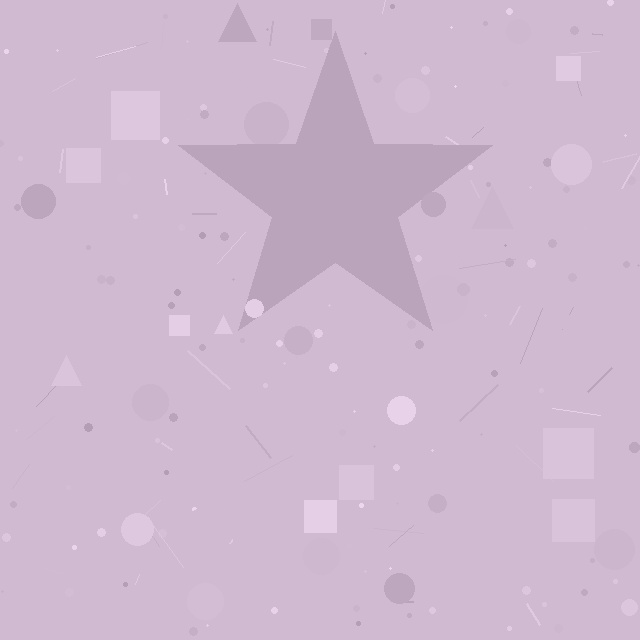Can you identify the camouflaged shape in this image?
The camouflaged shape is a star.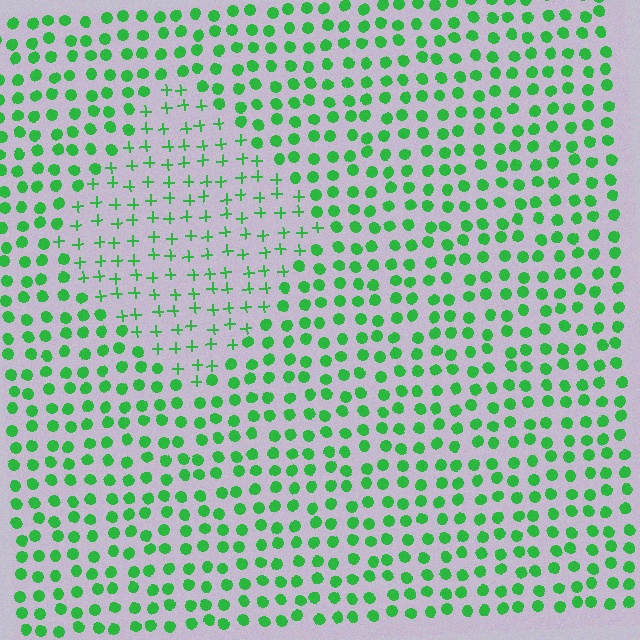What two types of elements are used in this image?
The image uses plus signs inside the diamond region and circles outside it.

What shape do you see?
I see a diamond.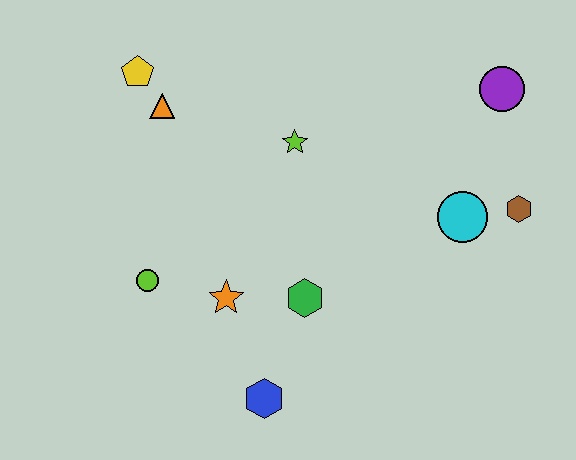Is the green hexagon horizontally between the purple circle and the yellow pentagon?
Yes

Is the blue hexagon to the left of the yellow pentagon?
No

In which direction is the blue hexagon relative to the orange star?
The blue hexagon is below the orange star.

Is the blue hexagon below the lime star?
Yes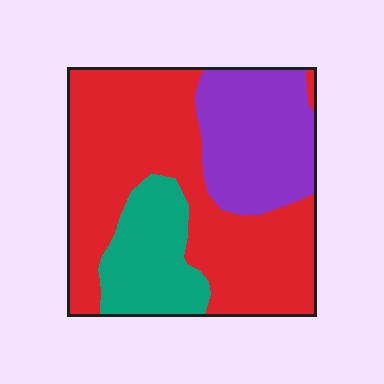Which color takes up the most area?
Red, at roughly 55%.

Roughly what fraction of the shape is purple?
Purple takes up about one quarter (1/4) of the shape.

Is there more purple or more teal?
Purple.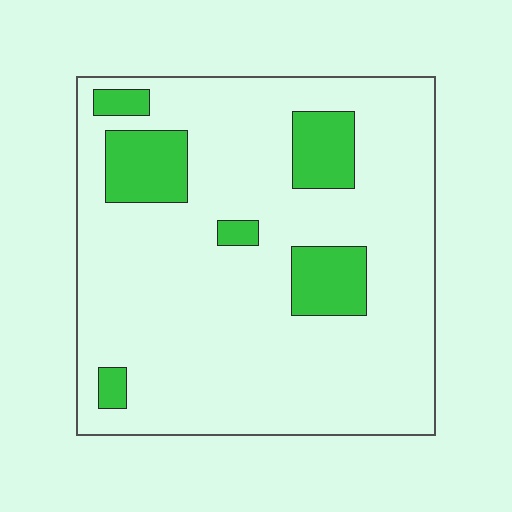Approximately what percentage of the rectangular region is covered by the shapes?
Approximately 15%.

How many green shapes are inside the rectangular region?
6.